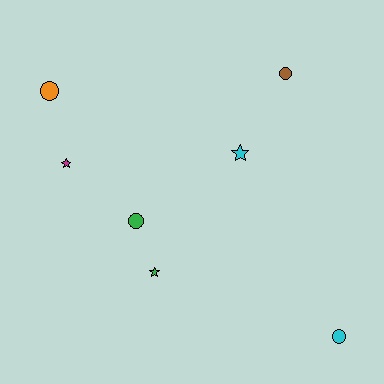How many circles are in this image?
There are 4 circles.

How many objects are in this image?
There are 7 objects.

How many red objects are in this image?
There are no red objects.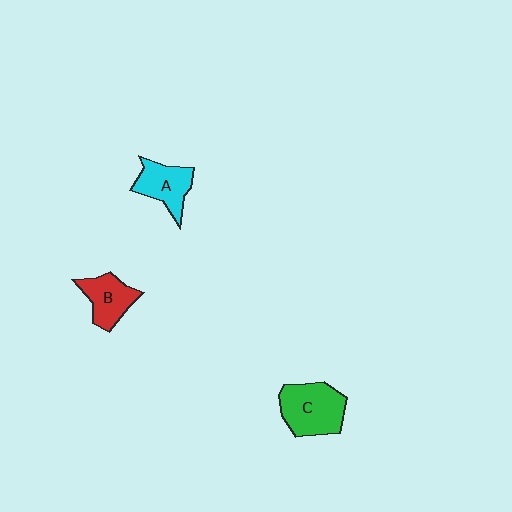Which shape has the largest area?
Shape C (green).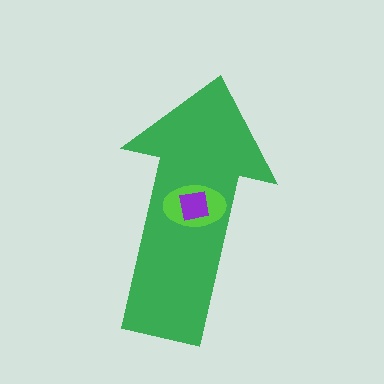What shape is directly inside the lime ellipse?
The purple square.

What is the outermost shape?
The green arrow.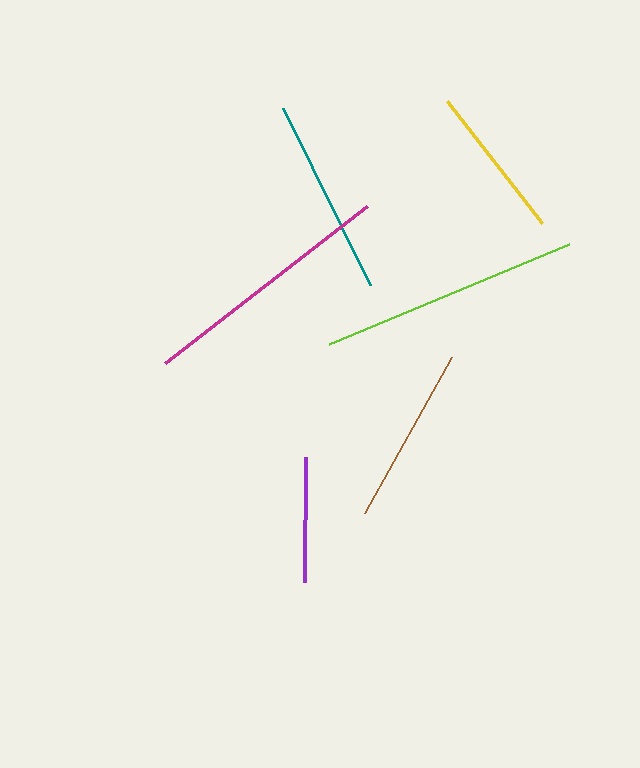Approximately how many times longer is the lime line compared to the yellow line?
The lime line is approximately 1.7 times the length of the yellow line.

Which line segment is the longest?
The lime line is the longest at approximately 260 pixels.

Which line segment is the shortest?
The purple line is the shortest at approximately 125 pixels.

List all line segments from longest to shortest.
From longest to shortest: lime, magenta, teal, brown, yellow, purple.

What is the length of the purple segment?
The purple segment is approximately 125 pixels long.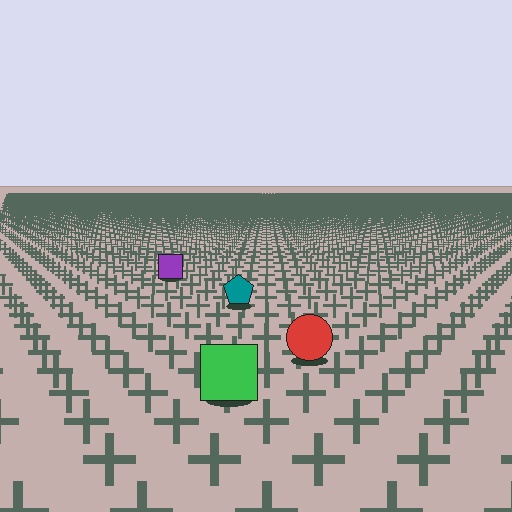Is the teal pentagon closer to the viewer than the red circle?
No. The red circle is closer — you can tell from the texture gradient: the ground texture is coarser near it.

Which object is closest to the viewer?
The green square is closest. The texture marks near it are larger and more spread out.